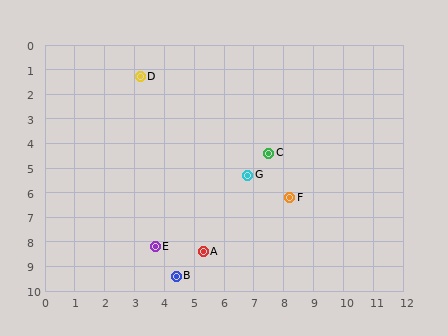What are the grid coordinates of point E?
Point E is at approximately (3.7, 8.2).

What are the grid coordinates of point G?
Point G is at approximately (6.8, 5.3).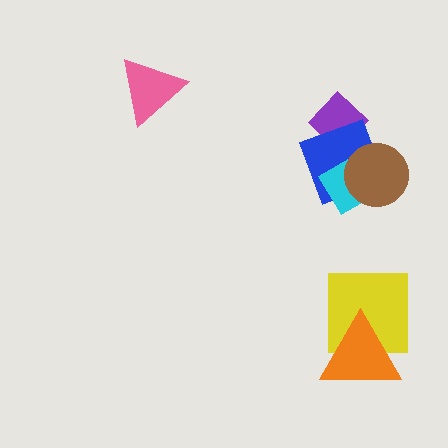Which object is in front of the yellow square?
The orange triangle is in front of the yellow square.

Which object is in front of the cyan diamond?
The brown circle is in front of the cyan diamond.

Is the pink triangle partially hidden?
No, no other shape covers it.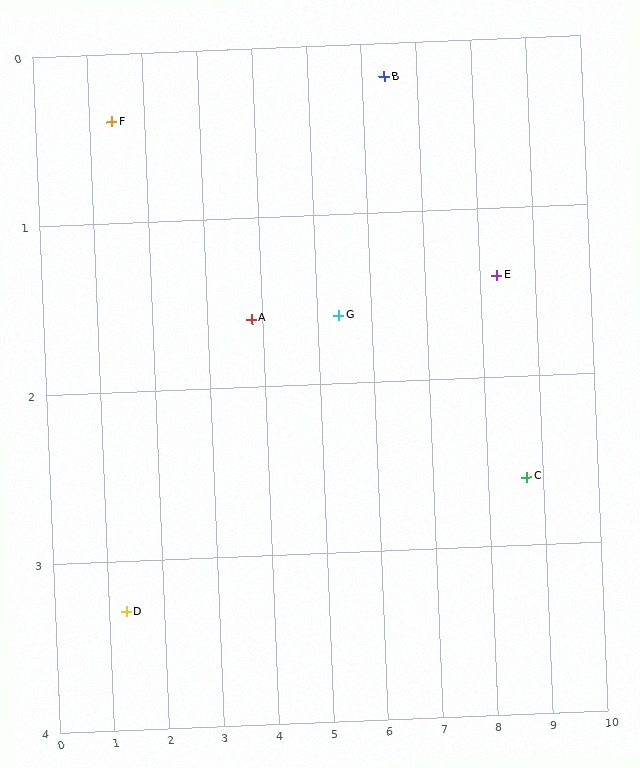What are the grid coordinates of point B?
Point B is at approximately (6.4, 0.2).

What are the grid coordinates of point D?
Point D is at approximately (1.3, 3.3).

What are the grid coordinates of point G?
Point G is at approximately (5.4, 1.6).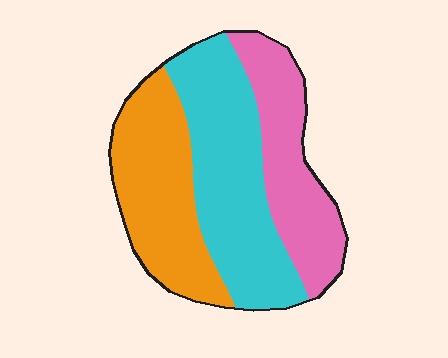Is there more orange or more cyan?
Cyan.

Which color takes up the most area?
Cyan, at roughly 40%.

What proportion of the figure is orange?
Orange takes up about one third (1/3) of the figure.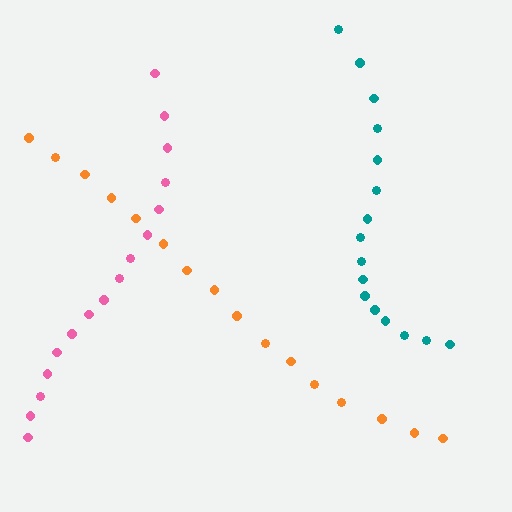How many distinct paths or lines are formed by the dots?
There are 3 distinct paths.